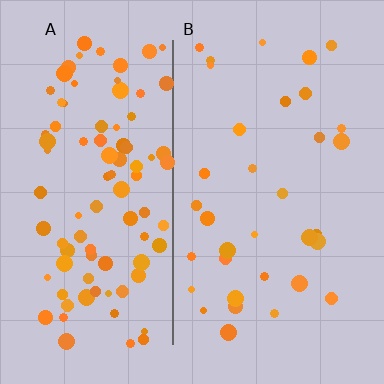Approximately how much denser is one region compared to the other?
Approximately 2.8× — region A over region B.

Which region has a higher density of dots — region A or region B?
A (the left).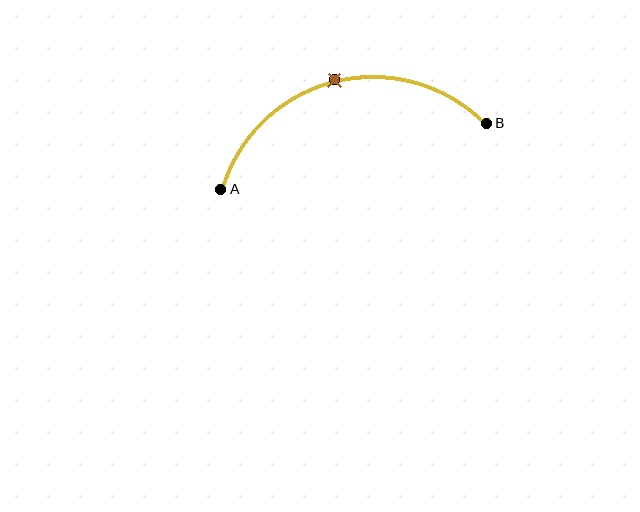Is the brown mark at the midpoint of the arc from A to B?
Yes. The brown mark lies on the arc at equal arc-length from both A and B — it is the arc midpoint.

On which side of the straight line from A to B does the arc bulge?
The arc bulges above the straight line connecting A and B.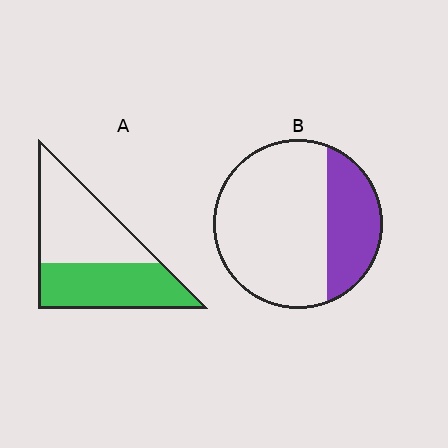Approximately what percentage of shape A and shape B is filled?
A is approximately 45% and B is approximately 30%.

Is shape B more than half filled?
No.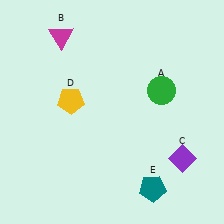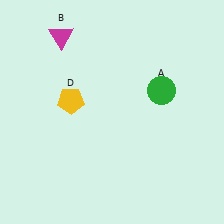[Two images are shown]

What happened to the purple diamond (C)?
The purple diamond (C) was removed in Image 2. It was in the bottom-right area of Image 1.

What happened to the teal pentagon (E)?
The teal pentagon (E) was removed in Image 2. It was in the bottom-right area of Image 1.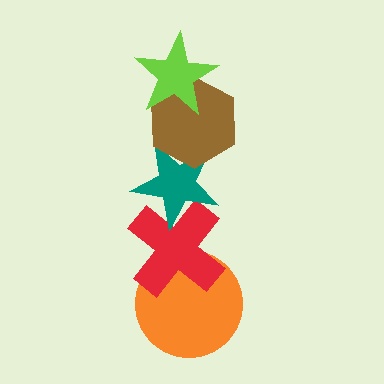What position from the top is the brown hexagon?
The brown hexagon is 2nd from the top.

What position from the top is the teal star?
The teal star is 3rd from the top.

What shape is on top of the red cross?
The teal star is on top of the red cross.